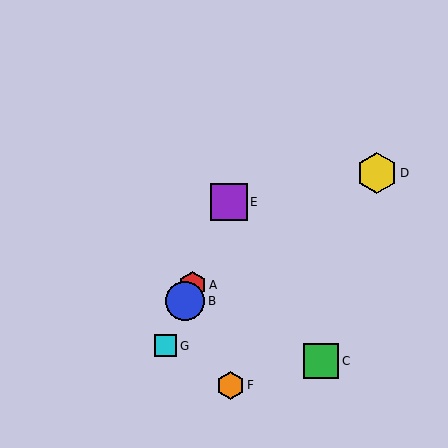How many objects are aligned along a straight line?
4 objects (A, B, E, G) are aligned along a straight line.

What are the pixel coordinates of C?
Object C is at (321, 361).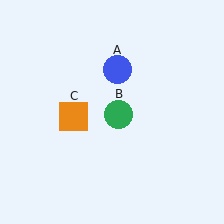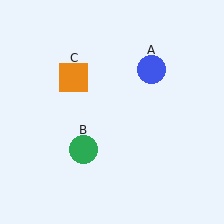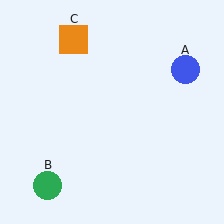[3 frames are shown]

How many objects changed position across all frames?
3 objects changed position: blue circle (object A), green circle (object B), orange square (object C).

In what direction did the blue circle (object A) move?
The blue circle (object A) moved right.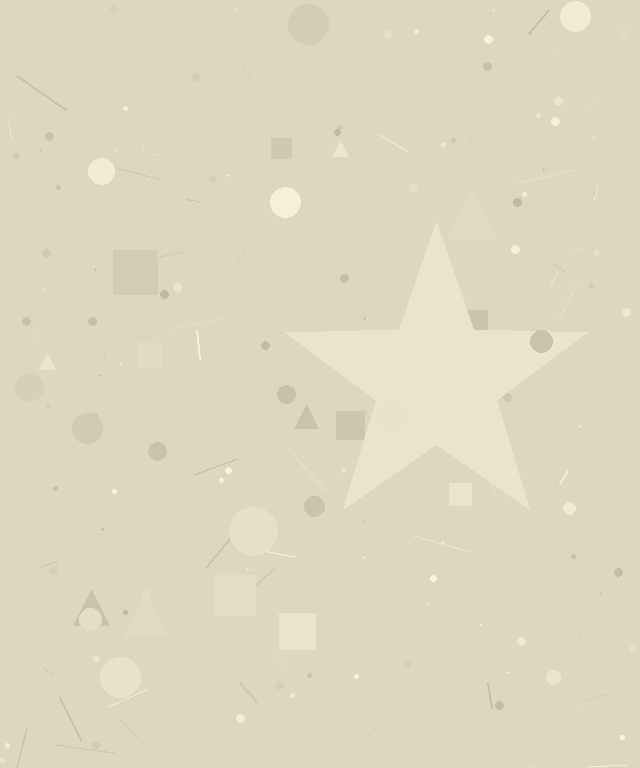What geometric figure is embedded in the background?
A star is embedded in the background.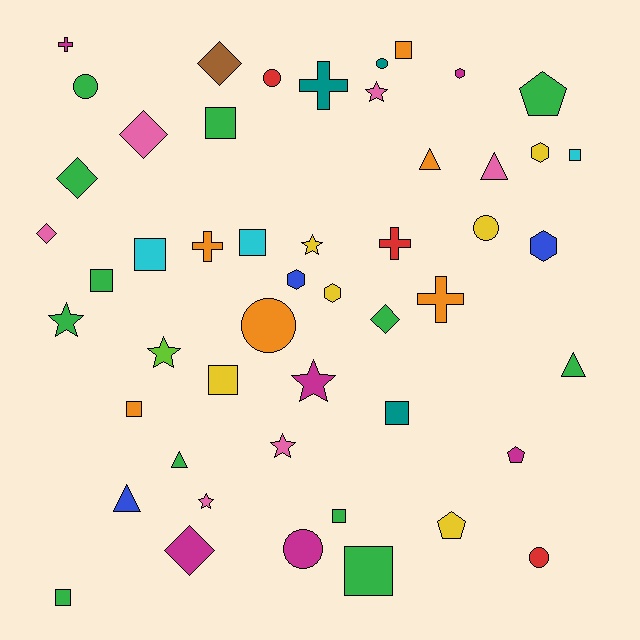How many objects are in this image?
There are 50 objects.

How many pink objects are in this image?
There are 6 pink objects.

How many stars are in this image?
There are 7 stars.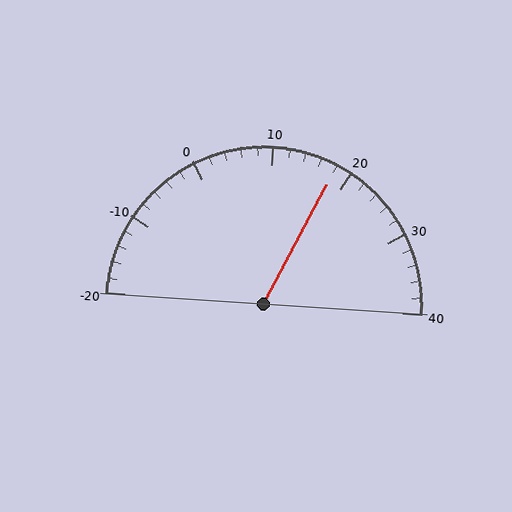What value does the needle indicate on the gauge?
The needle indicates approximately 18.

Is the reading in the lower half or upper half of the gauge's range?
The reading is in the upper half of the range (-20 to 40).